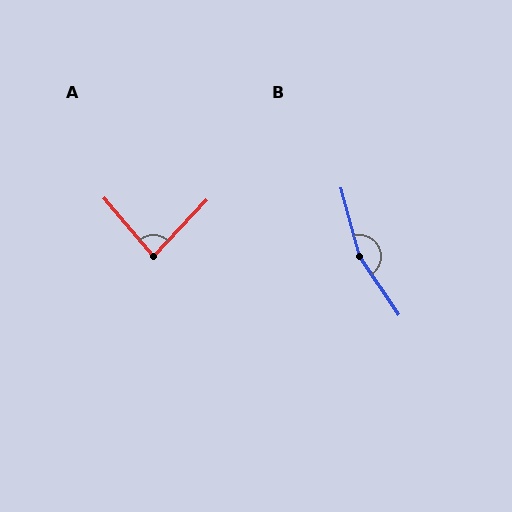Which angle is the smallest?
A, at approximately 84 degrees.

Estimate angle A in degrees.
Approximately 84 degrees.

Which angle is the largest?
B, at approximately 161 degrees.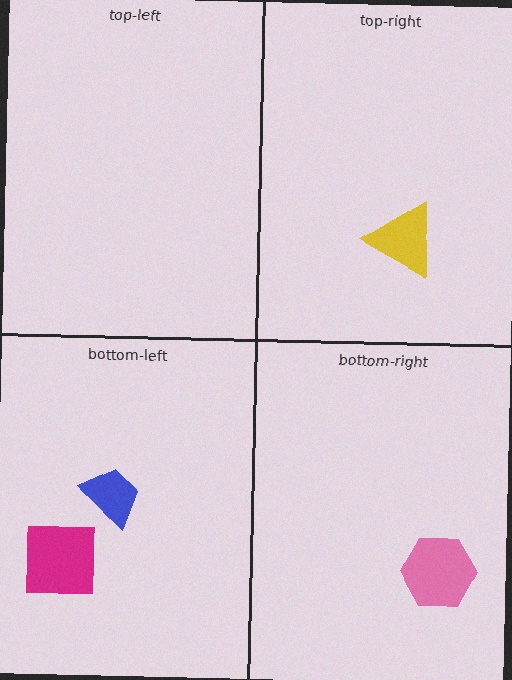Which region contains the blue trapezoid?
The bottom-left region.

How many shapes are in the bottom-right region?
1.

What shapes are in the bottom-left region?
The magenta square, the blue trapezoid.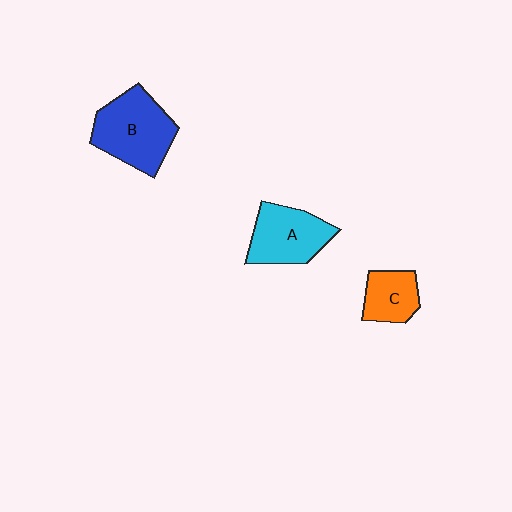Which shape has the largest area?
Shape B (blue).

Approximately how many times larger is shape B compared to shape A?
Approximately 1.2 times.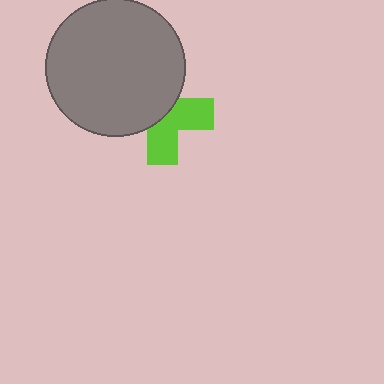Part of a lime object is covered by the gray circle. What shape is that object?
It is a cross.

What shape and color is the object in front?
The object in front is a gray circle.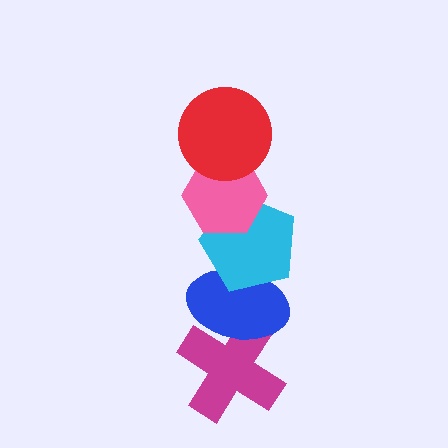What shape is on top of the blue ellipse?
The cyan pentagon is on top of the blue ellipse.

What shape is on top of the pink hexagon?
The red circle is on top of the pink hexagon.